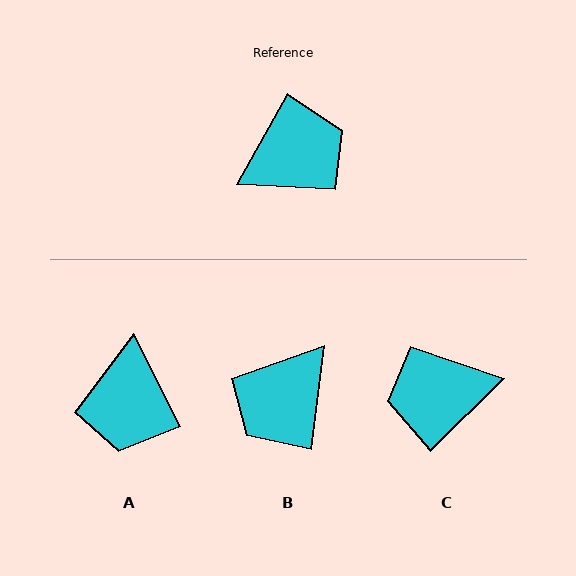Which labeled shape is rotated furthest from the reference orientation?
C, about 165 degrees away.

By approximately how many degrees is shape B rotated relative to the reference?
Approximately 158 degrees clockwise.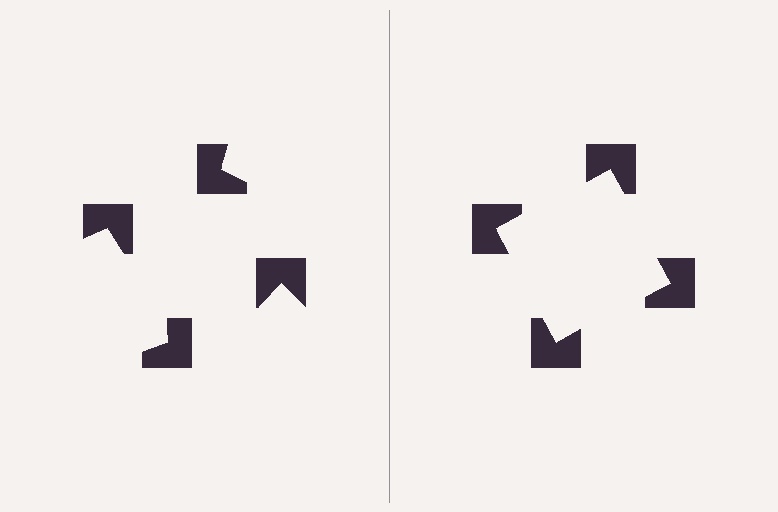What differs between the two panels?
The notched squares are positioned identically on both sides; only the wedge orientations differ. On the right they align to a square; on the left they are misaligned.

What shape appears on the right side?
An illusory square.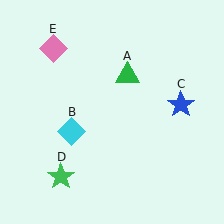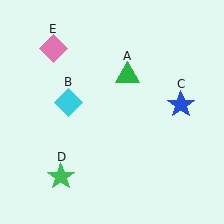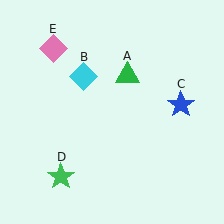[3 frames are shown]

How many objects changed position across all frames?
1 object changed position: cyan diamond (object B).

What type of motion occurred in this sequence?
The cyan diamond (object B) rotated clockwise around the center of the scene.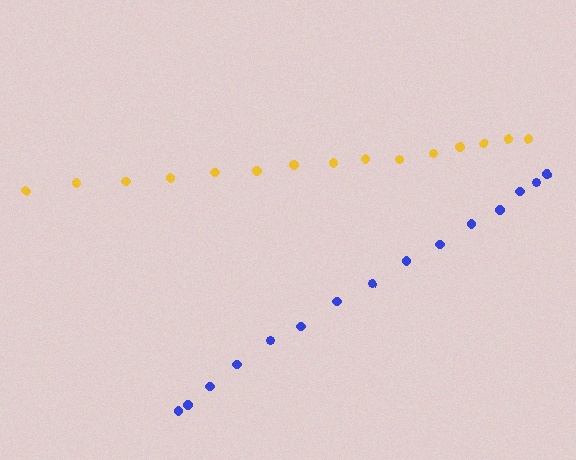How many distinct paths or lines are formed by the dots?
There are 2 distinct paths.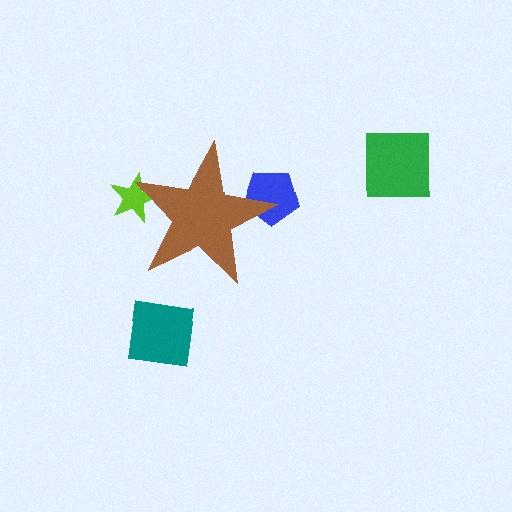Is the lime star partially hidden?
Yes, the lime star is partially hidden behind the brown star.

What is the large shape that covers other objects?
A brown star.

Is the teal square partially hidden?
No, the teal square is fully visible.